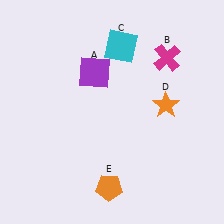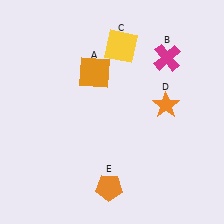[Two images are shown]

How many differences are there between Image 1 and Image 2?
There are 2 differences between the two images.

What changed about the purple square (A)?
In Image 1, A is purple. In Image 2, it changed to orange.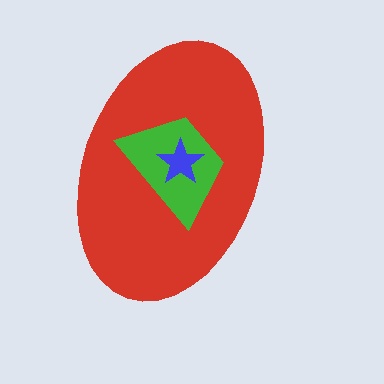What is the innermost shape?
The blue star.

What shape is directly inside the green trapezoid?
The blue star.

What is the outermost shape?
The red ellipse.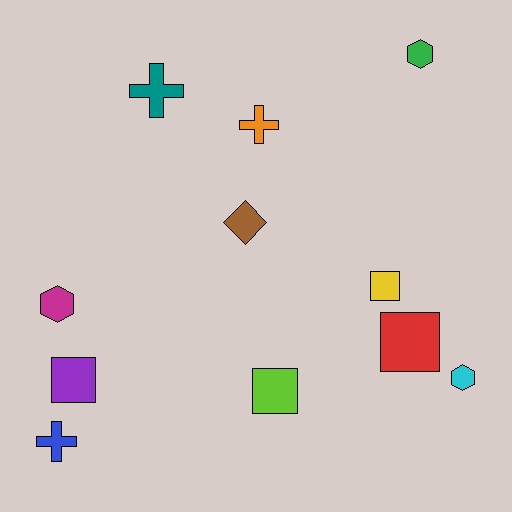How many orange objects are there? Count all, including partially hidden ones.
There is 1 orange object.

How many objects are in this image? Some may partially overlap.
There are 11 objects.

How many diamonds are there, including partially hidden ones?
There is 1 diamond.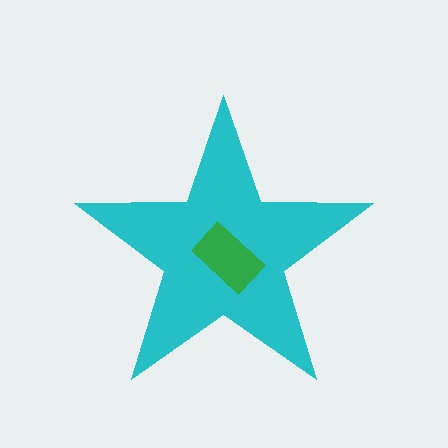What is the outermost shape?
The cyan star.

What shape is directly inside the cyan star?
The green rectangle.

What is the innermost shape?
The green rectangle.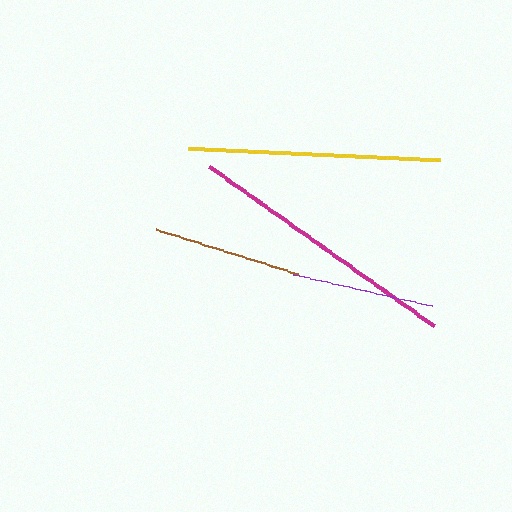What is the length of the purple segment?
The purple segment is approximately 143 pixels long.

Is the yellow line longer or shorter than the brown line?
The yellow line is longer than the brown line.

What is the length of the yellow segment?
The yellow segment is approximately 253 pixels long.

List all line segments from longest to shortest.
From longest to shortest: magenta, yellow, brown, purple.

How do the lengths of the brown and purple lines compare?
The brown and purple lines are approximately the same length.